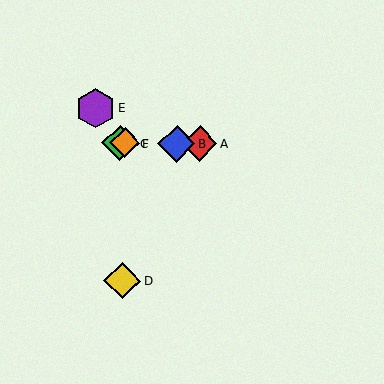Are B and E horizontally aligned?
No, B is at y≈143 and E is at y≈108.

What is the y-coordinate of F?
Object F is at y≈143.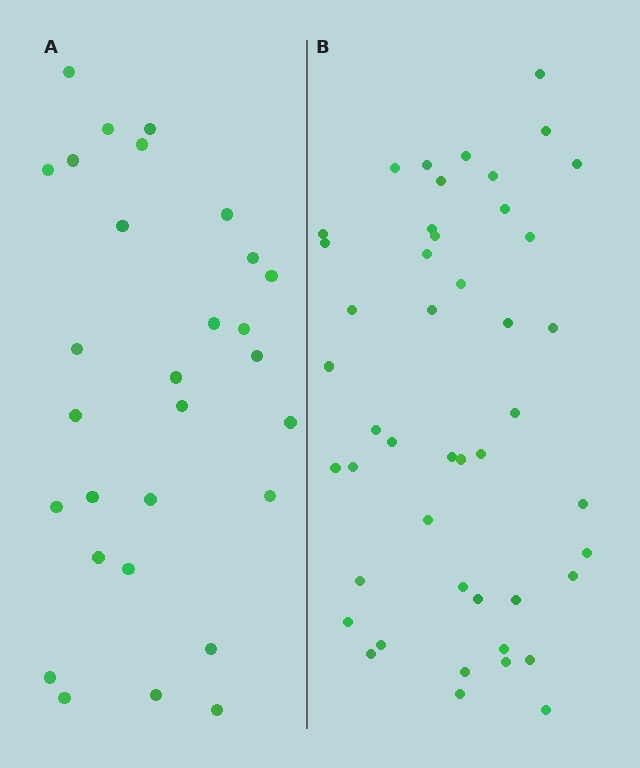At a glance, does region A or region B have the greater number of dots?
Region B (the right region) has more dots.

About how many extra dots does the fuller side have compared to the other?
Region B has approximately 15 more dots than region A.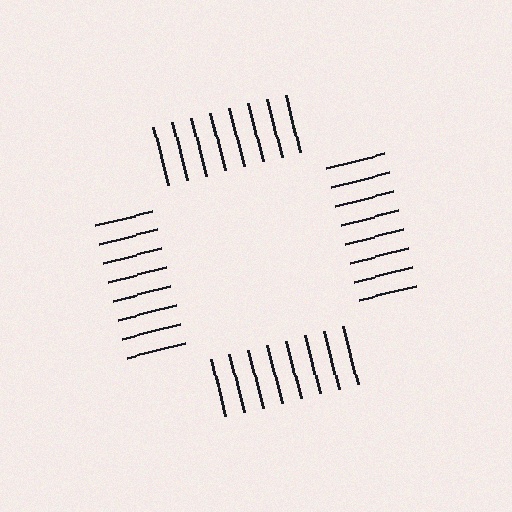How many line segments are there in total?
32 — 8 along each of the 4 edges.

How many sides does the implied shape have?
4 sides — the line-ends trace a square.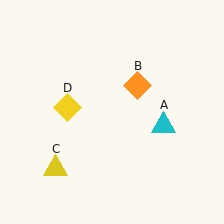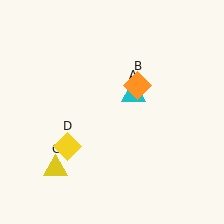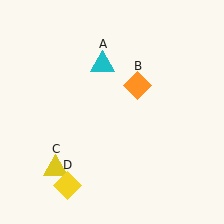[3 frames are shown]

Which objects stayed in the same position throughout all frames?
Orange diamond (object B) and yellow triangle (object C) remained stationary.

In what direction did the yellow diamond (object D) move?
The yellow diamond (object D) moved down.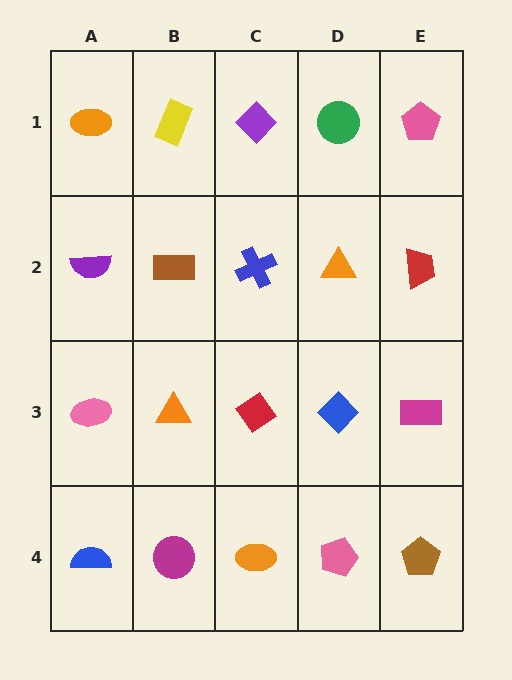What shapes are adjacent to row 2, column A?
An orange ellipse (row 1, column A), a pink ellipse (row 3, column A), a brown rectangle (row 2, column B).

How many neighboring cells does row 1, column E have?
2.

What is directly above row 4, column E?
A magenta rectangle.